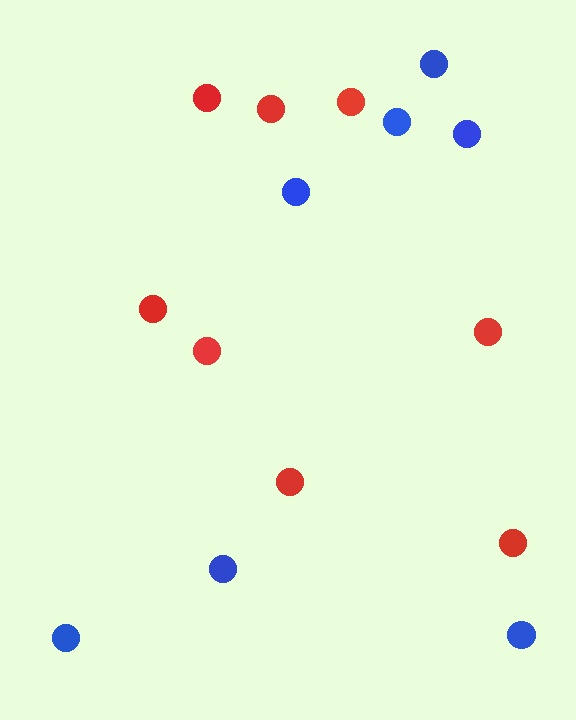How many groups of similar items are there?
There are 2 groups: one group of blue circles (7) and one group of red circles (8).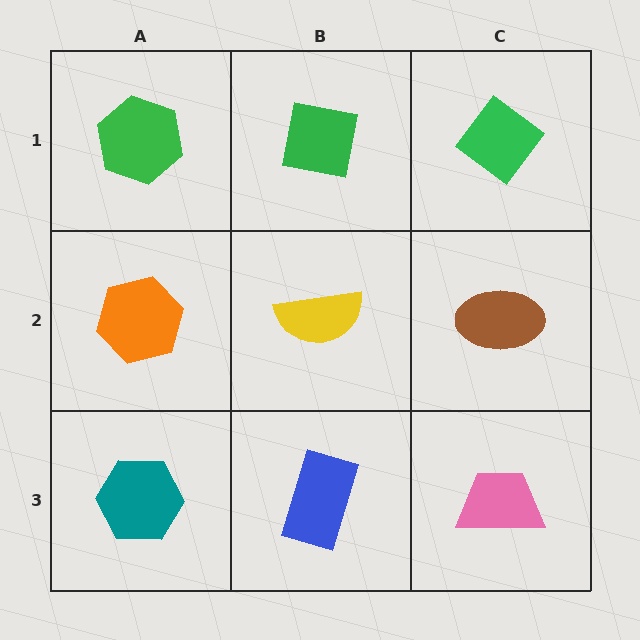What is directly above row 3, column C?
A brown ellipse.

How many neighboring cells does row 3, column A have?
2.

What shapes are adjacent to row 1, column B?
A yellow semicircle (row 2, column B), a green hexagon (row 1, column A), a green diamond (row 1, column C).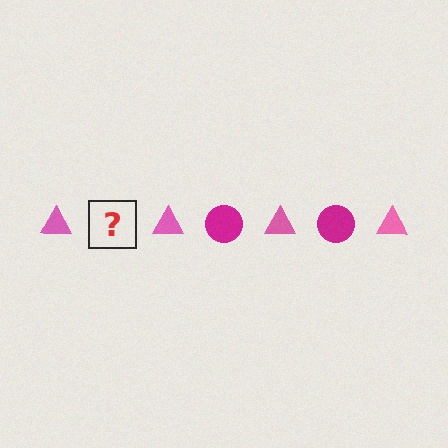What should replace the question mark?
The question mark should be replaced with a magenta circle.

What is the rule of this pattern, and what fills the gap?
The rule is that the pattern alternates between pink triangle and magenta circle. The gap should be filled with a magenta circle.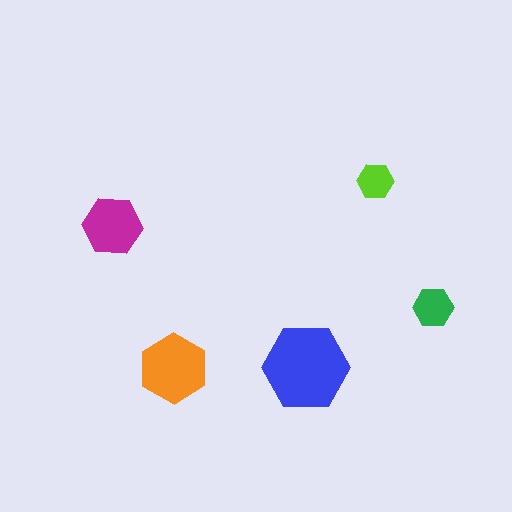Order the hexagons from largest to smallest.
the blue one, the orange one, the magenta one, the green one, the lime one.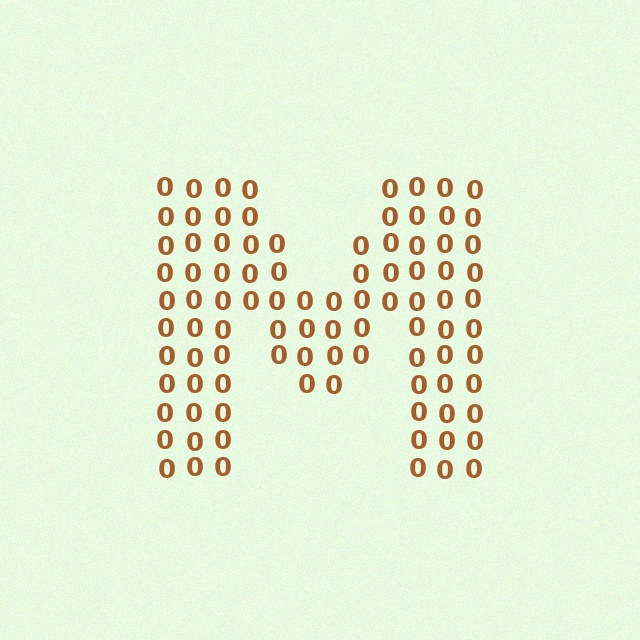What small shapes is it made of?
It is made of small digit 0's.